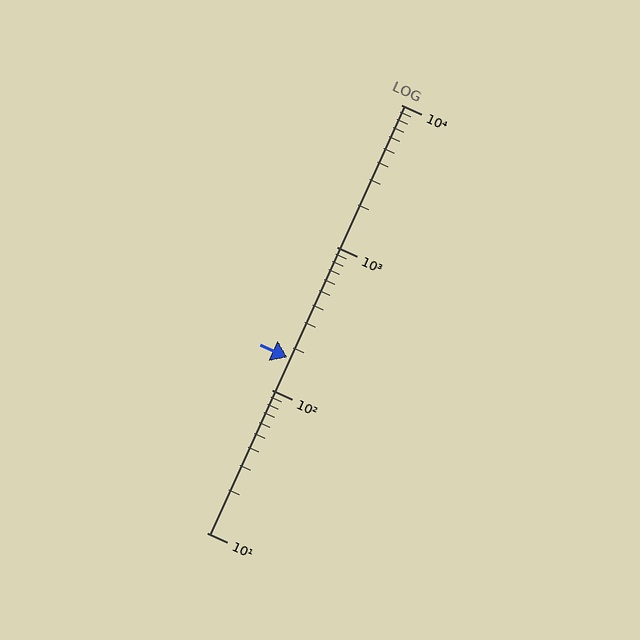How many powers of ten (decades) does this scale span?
The scale spans 3 decades, from 10 to 10000.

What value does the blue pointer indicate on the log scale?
The pointer indicates approximately 170.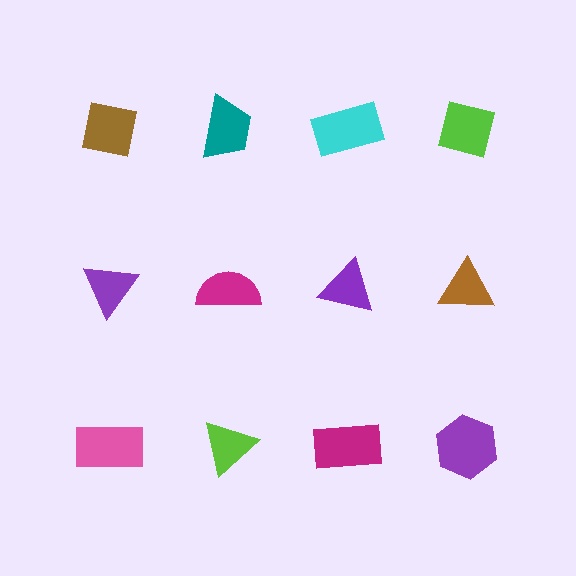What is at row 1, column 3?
A cyan rectangle.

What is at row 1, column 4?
A lime square.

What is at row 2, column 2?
A magenta semicircle.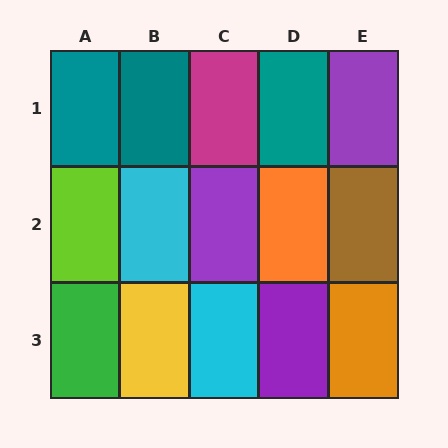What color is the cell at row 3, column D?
Purple.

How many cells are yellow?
1 cell is yellow.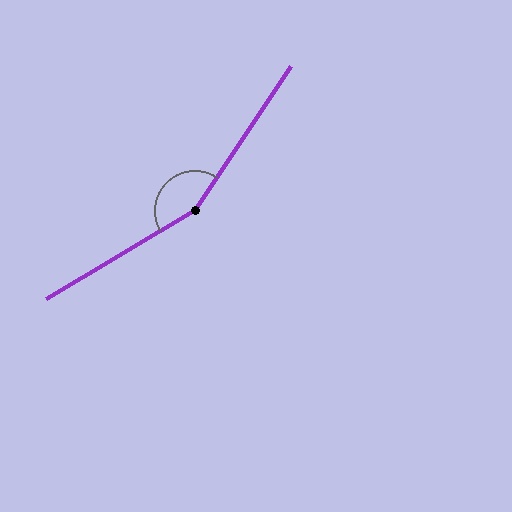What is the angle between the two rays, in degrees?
Approximately 154 degrees.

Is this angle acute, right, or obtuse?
It is obtuse.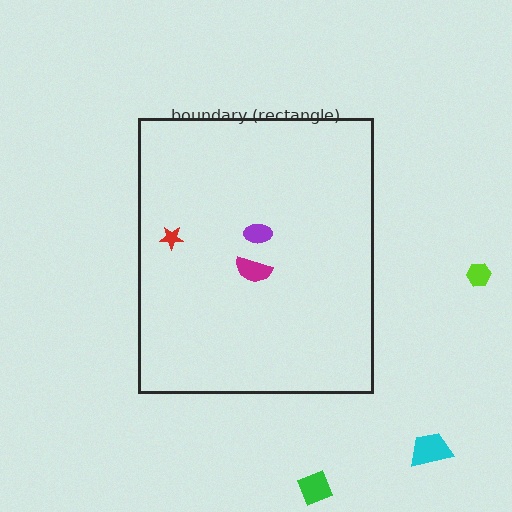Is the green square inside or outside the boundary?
Outside.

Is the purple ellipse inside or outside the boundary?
Inside.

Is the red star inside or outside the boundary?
Inside.